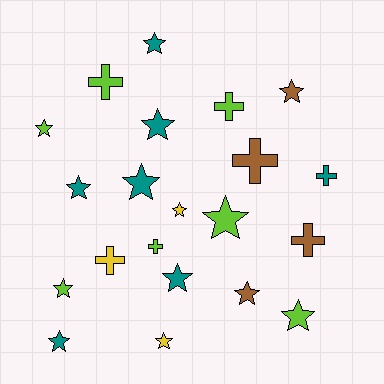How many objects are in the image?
There are 21 objects.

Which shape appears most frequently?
Star, with 14 objects.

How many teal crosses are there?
There is 1 teal cross.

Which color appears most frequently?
Lime, with 7 objects.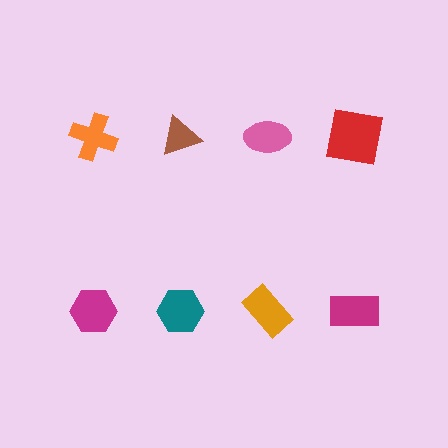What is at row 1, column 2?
A brown triangle.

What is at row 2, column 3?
An orange rectangle.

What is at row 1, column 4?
A red square.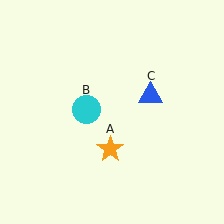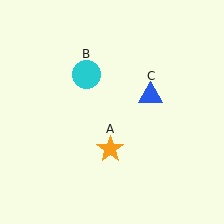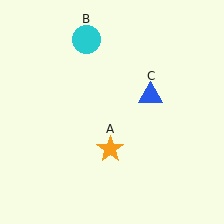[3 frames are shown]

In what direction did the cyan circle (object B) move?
The cyan circle (object B) moved up.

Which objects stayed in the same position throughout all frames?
Orange star (object A) and blue triangle (object C) remained stationary.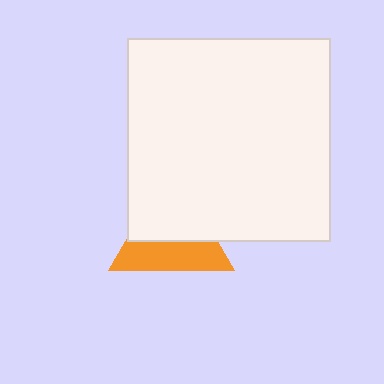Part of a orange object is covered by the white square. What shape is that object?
It is a triangle.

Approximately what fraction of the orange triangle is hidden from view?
Roughly 53% of the orange triangle is hidden behind the white square.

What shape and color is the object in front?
The object in front is a white square.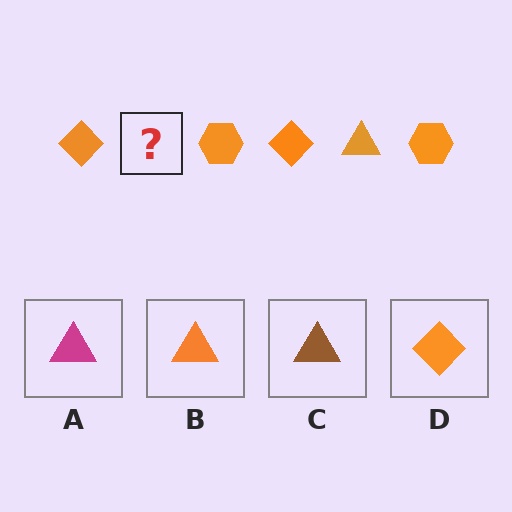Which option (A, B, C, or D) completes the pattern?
B.